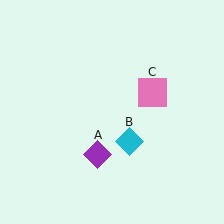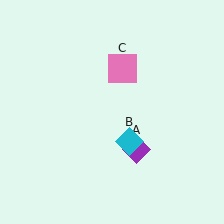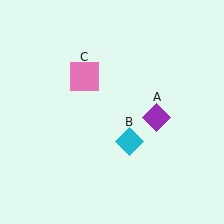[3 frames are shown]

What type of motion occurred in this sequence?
The purple diamond (object A), pink square (object C) rotated counterclockwise around the center of the scene.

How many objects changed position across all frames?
2 objects changed position: purple diamond (object A), pink square (object C).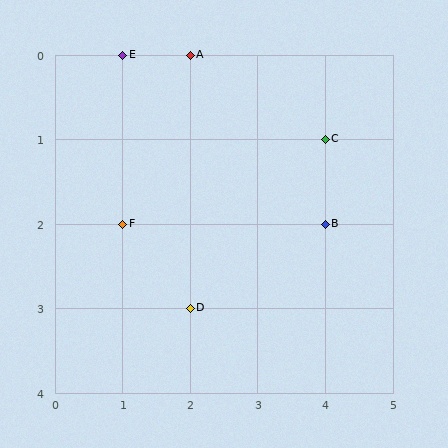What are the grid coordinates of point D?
Point D is at grid coordinates (2, 3).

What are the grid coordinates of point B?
Point B is at grid coordinates (4, 2).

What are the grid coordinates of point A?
Point A is at grid coordinates (2, 0).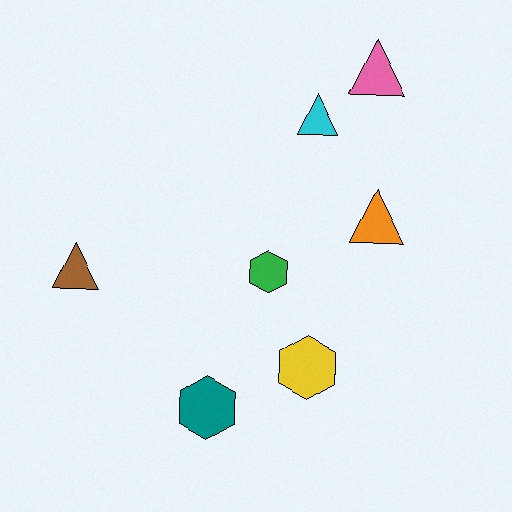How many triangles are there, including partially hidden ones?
There are 4 triangles.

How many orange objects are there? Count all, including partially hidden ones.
There is 1 orange object.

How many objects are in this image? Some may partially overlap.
There are 7 objects.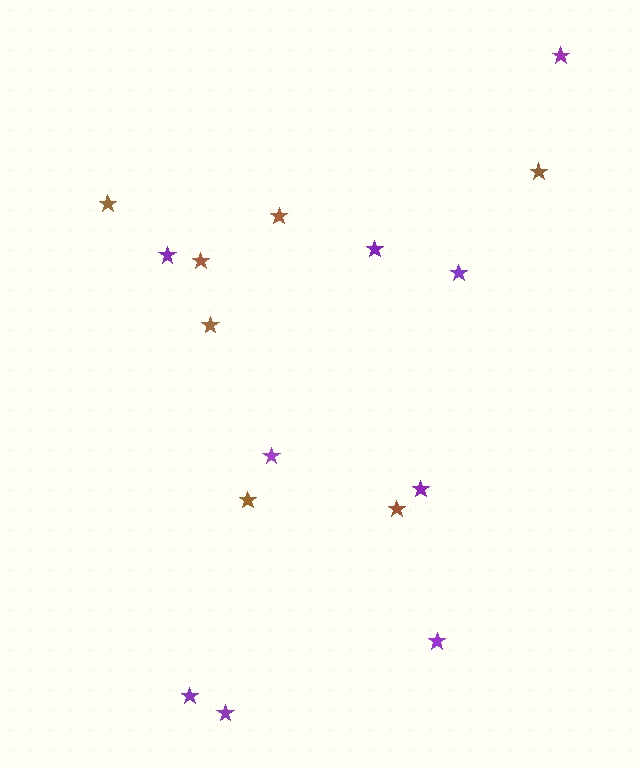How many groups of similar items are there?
There are 2 groups: one group of brown stars (7) and one group of purple stars (9).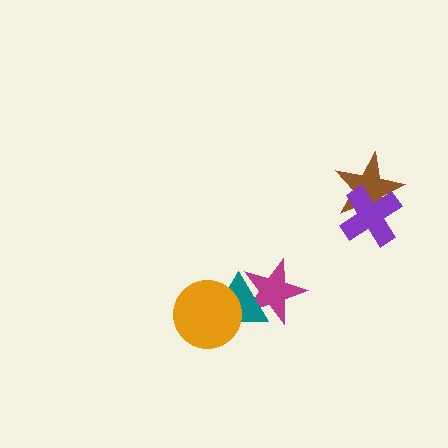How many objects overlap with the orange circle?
1 object overlaps with the orange circle.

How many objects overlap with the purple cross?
1 object overlaps with the purple cross.